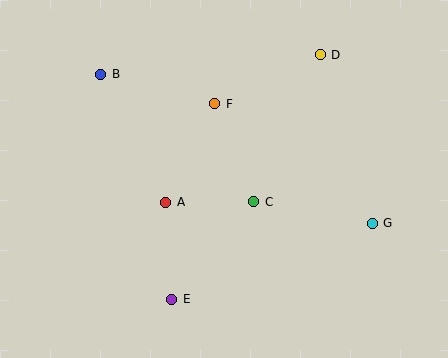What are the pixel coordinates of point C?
Point C is at (254, 202).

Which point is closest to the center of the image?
Point C at (254, 202) is closest to the center.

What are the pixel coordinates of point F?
Point F is at (215, 104).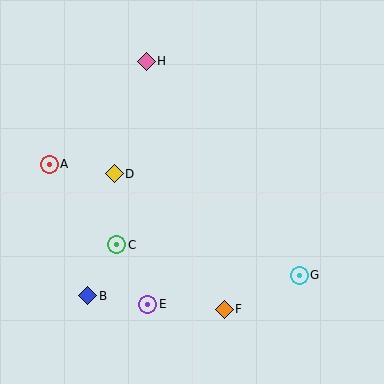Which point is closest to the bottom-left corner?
Point B is closest to the bottom-left corner.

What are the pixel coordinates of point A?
Point A is at (49, 164).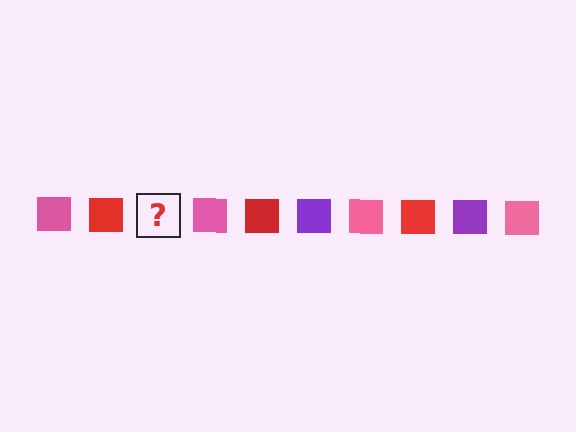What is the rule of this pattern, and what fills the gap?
The rule is that the pattern cycles through pink, red, purple squares. The gap should be filled with a purple square.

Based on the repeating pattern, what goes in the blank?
The blank should be a purple square.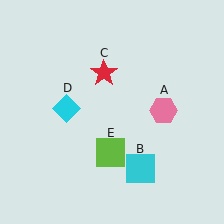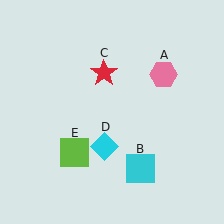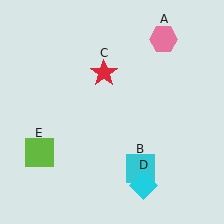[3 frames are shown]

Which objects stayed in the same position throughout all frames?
Cyan square (object B) and red star (object C) remained stationary.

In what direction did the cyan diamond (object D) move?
The cyan diamond (object D) moved down and to the right.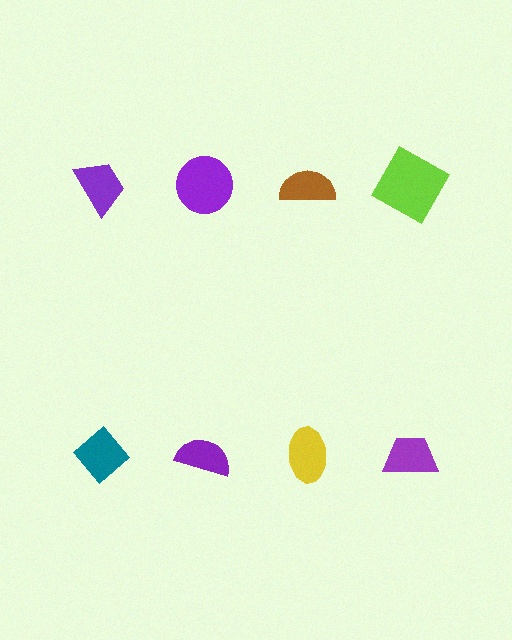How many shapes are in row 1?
4 shapes.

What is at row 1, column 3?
A brown semicircle.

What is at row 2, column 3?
A yellow ellipse.